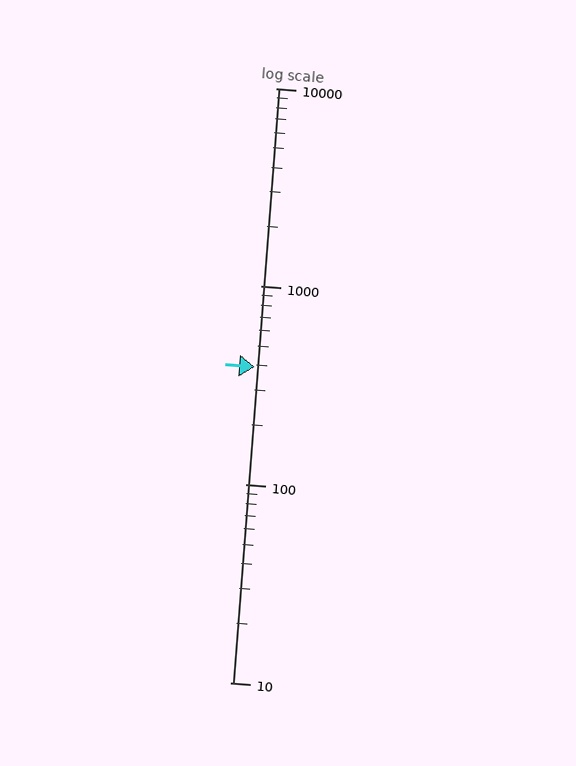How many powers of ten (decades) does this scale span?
The scale spans 3 decades, from 10 to 10000.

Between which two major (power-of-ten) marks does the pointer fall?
The pointer is between 100 and 1000.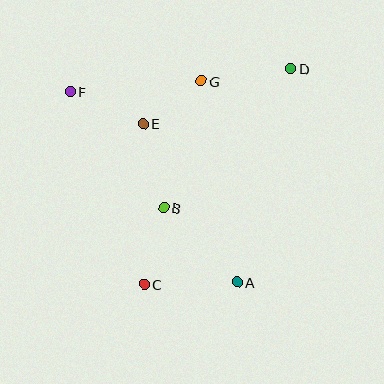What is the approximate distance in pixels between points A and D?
The distance between A and D is approximately 220 pixels.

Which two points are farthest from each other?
Points C and D are farthest from each other.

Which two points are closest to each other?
Points E and G are closest to each other.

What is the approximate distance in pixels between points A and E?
The distance between A and E is approximately 184 pixels.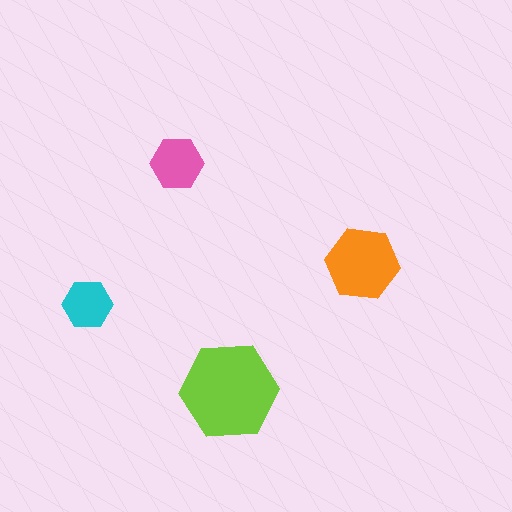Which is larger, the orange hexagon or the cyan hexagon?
The orange one.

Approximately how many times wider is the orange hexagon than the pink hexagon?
About 1.5 times wider.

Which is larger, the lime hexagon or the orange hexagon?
The lime one.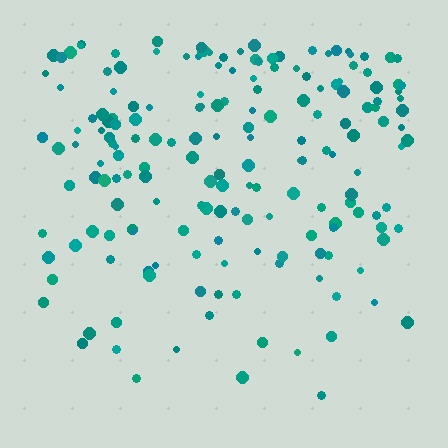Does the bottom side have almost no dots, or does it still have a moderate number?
Still a moderate number, just noticeably fewer than the top.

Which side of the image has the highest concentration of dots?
The top.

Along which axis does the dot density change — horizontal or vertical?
Vertical.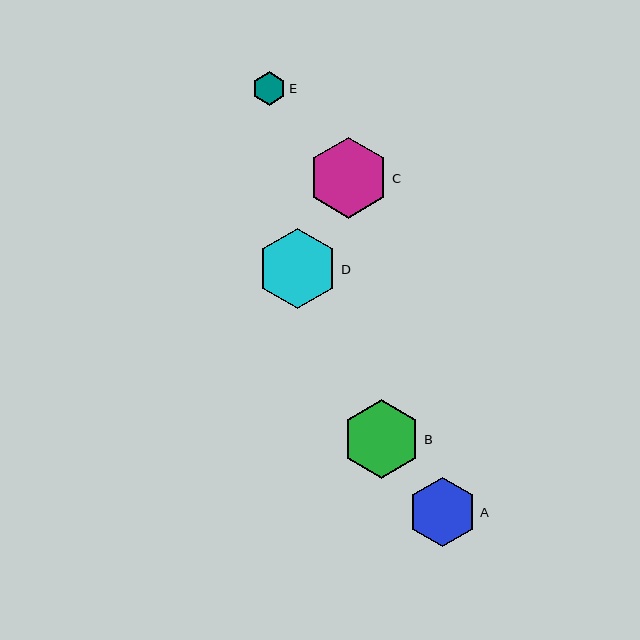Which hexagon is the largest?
Hexagon C is the largest with a size of approximately 81 pixels.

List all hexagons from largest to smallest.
From largest to smallest: C, D, B, A, E.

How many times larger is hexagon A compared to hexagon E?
Hexagon A is approximately 2.1 times the size of hexagon E.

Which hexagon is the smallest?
Hexagon E is the smallest with a size of approximately 33 pixels.